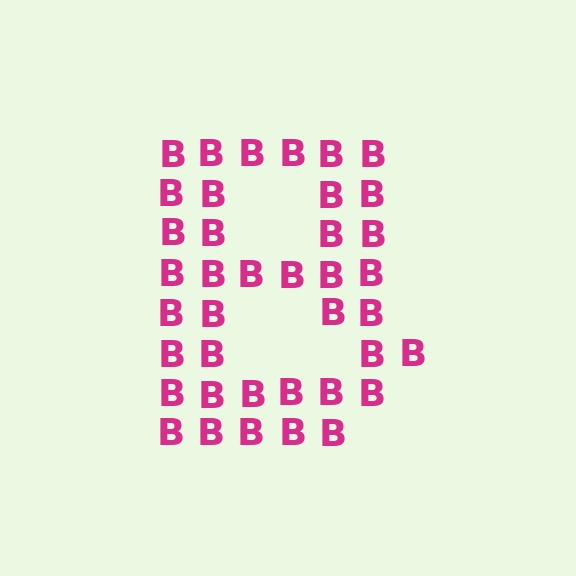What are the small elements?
The small elements are letter B's.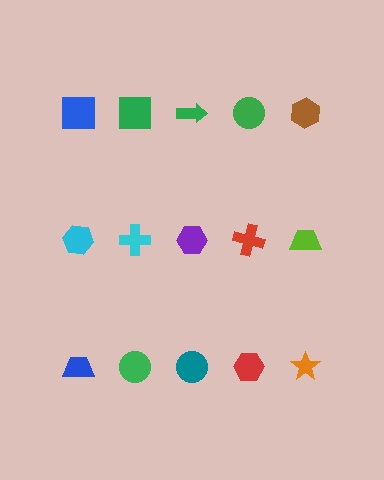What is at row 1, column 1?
A blue square.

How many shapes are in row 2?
5 shapes.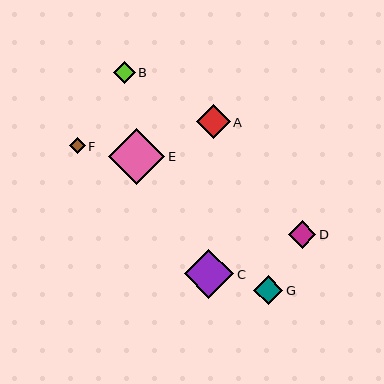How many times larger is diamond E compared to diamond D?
Diamond E is approximately 2.1 times the size of diamond D.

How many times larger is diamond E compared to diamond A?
Diamond E is approximately 1.7 times the size of diamond A.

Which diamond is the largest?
Diamond E is the largest with a size of approximately 56 pixels.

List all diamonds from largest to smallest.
From largest to smallest: E, C, A, G, D, B, F.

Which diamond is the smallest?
Diamond F is the smallest with a size of approximately 16 pixels.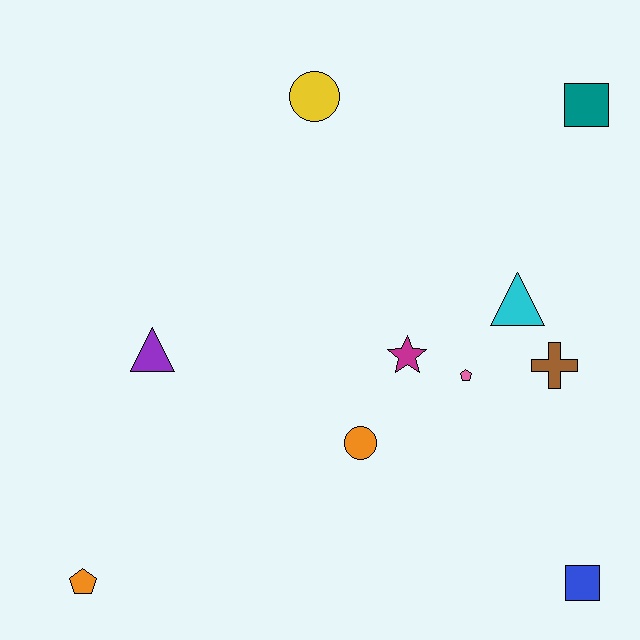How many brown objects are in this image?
There is 1 brown object.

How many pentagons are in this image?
There are 2 pentagons.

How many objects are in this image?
There are 10 objects.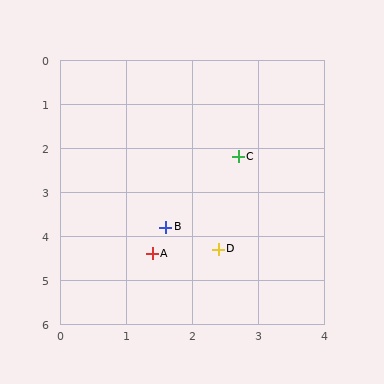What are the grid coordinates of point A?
Point A is at approximately (1.4, 4.4).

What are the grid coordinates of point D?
Point D is at approximately (2.4, 4.3).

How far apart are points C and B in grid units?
Points C and B are about 1.9 grid units apart.